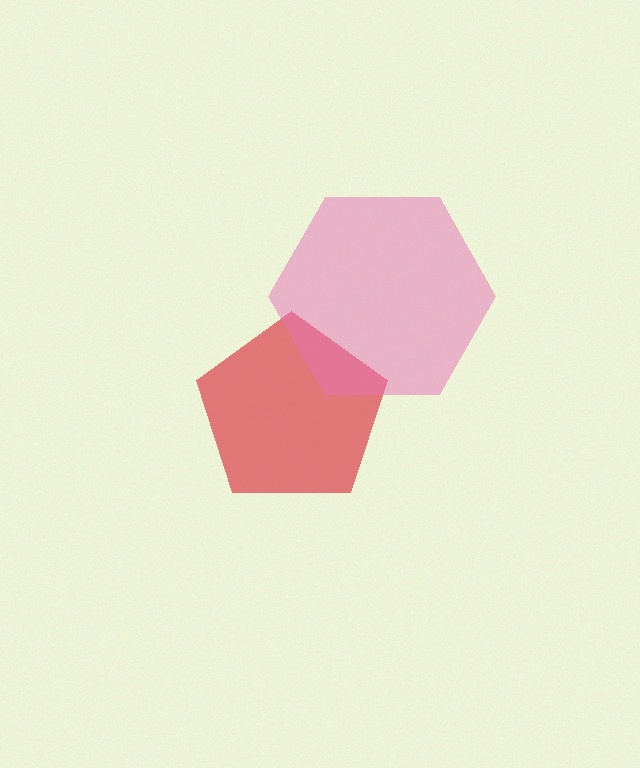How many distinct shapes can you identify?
There are 2 distinct shapes: a red pentagon, a pink hexagon.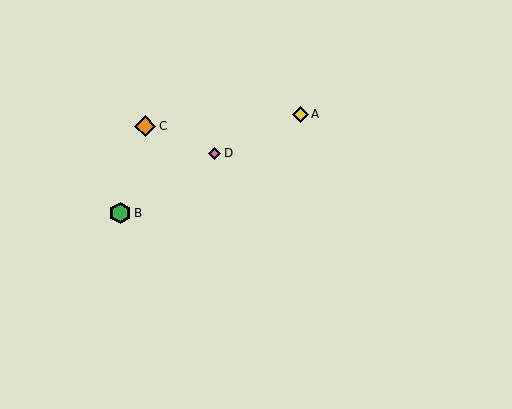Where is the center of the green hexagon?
The center of the green hexagon is at (120, 213).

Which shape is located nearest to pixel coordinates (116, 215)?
The green hexagon (labeled B) at (120, 213) is nearest to that location.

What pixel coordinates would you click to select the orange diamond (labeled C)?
Click at (145, 126) to select the orange diamond C.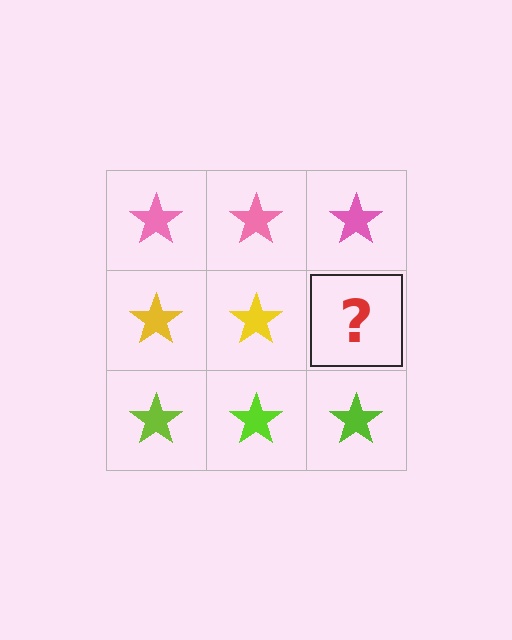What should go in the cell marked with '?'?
The missing cell should contain a yellow star.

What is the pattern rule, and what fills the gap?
The rule is that each row has a consistent color. The gap should be filled with a yellow star.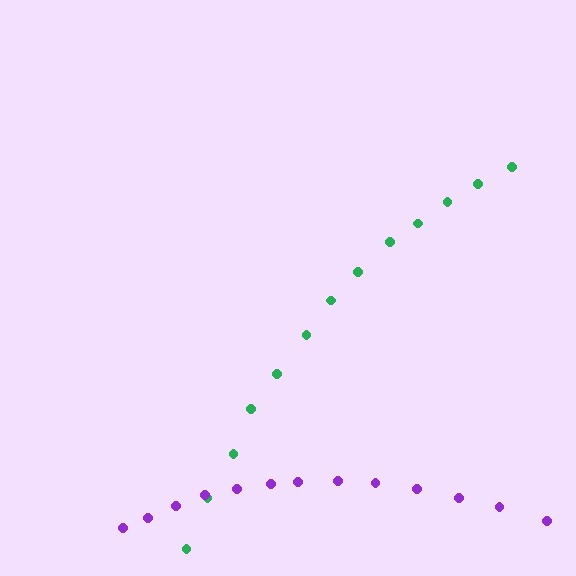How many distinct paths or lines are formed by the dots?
There are 2 distinct paths.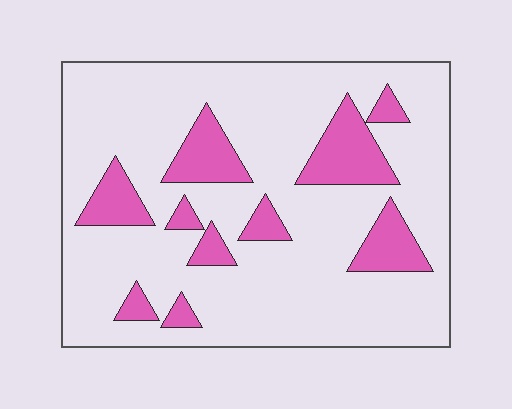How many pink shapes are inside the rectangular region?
10.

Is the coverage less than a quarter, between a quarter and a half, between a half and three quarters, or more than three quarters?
Less than a quarter.